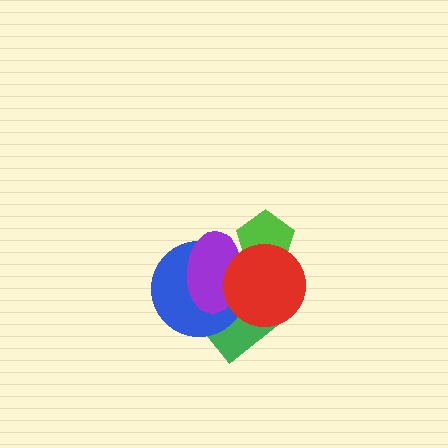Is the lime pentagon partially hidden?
Yes, it is partially covered by another shape.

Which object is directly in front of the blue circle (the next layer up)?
The purple ellipse is directly in front of the blue circle.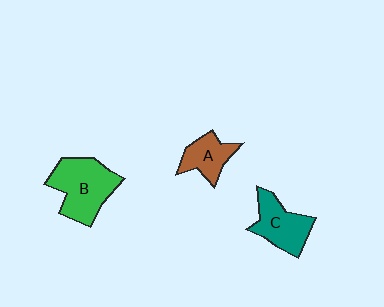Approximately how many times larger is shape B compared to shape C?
Approximately 1.4 times.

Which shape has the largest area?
Shape B (green).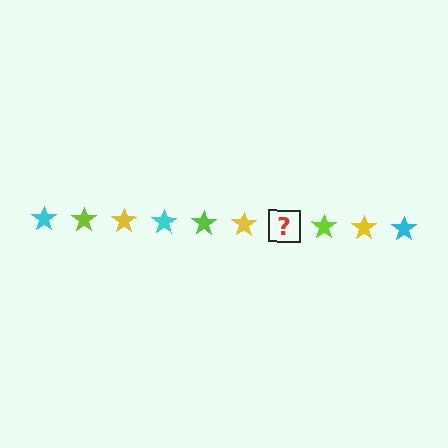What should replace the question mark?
The question mark should be replaced with a cyan star.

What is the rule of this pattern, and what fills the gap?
The rule is that the pattern cycles through cyan, lime, yellow stars. The gap should be filled with a cyan star.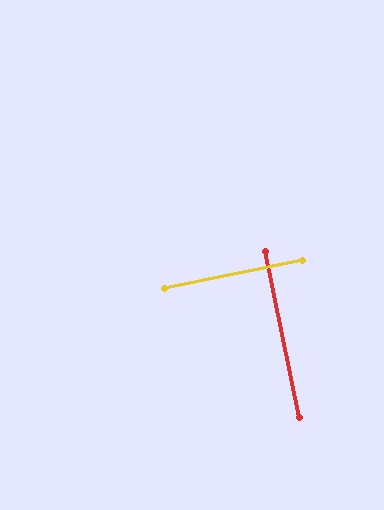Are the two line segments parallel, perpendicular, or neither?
Perpendicular — they meet at approximately 90°.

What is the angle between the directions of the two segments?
Approximately 90 degrees.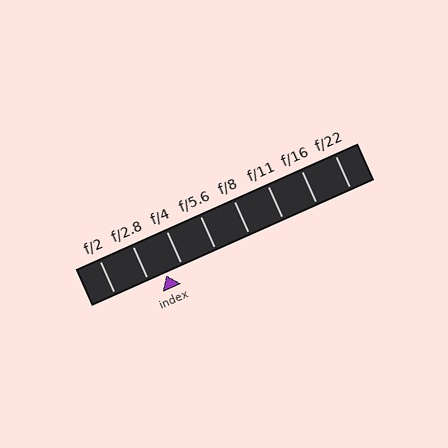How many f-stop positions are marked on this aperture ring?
There are 8 f-stop positions marked.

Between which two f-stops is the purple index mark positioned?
The index mark is between f/2.8 and f/4.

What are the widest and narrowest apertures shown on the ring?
The widest aperture shown is f/2 and the narrowest is f/22.